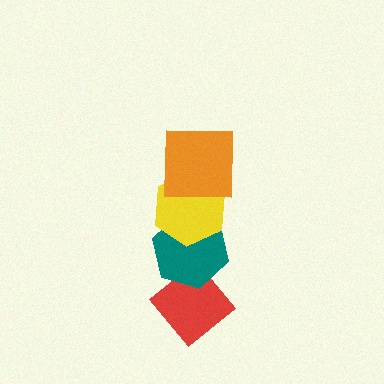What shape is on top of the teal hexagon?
The yellow hexagon is on top of the teal hexagon.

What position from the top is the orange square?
The orange square is 1st from the top.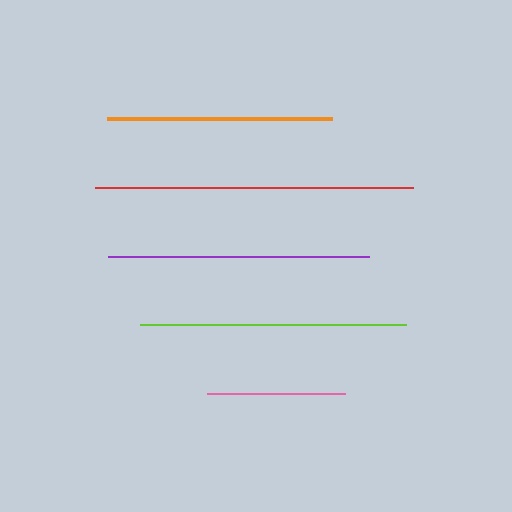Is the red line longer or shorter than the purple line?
The red line is longer than the purple line.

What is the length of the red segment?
The red segment is approximately 318 pixels long.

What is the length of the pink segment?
The pink segment is approximately 138 pixels long.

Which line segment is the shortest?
The pink line is the shortest at approximately 138 pixels.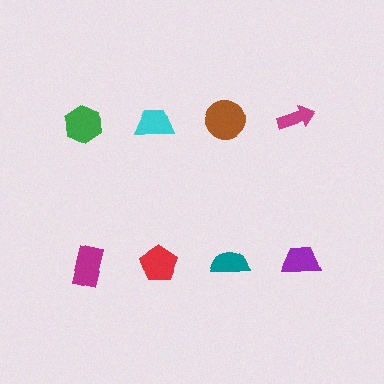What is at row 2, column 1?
A magenta rectangle.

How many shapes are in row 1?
4 shapes.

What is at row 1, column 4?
A magenta arrow.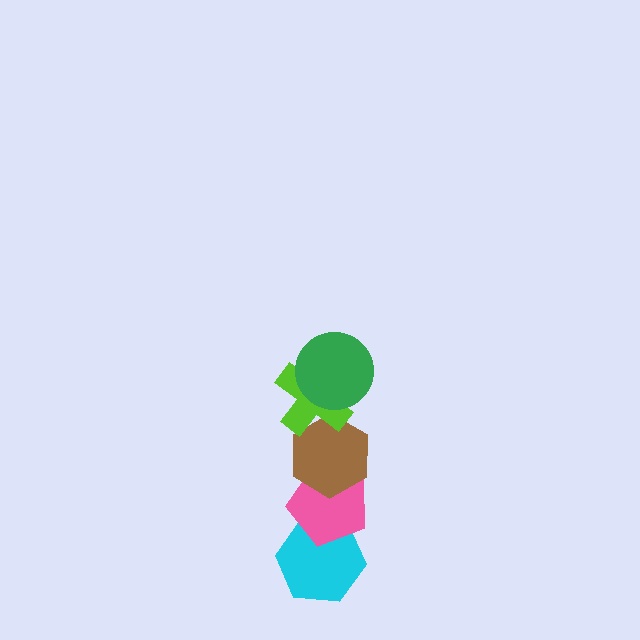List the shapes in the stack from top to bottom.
From top to bottom: the green circle, the lime cross, the brown hexagon, the pink pentagon, the cyan hexagon.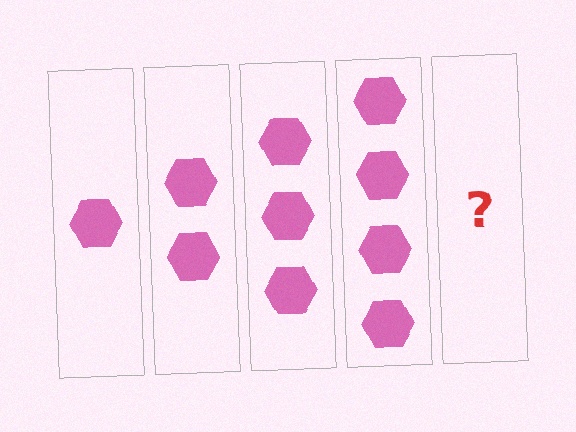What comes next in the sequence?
The next element should be 5 hexagons.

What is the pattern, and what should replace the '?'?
The pattern is that each step adds one more hexagon. The '?' should be 5 hexagons.